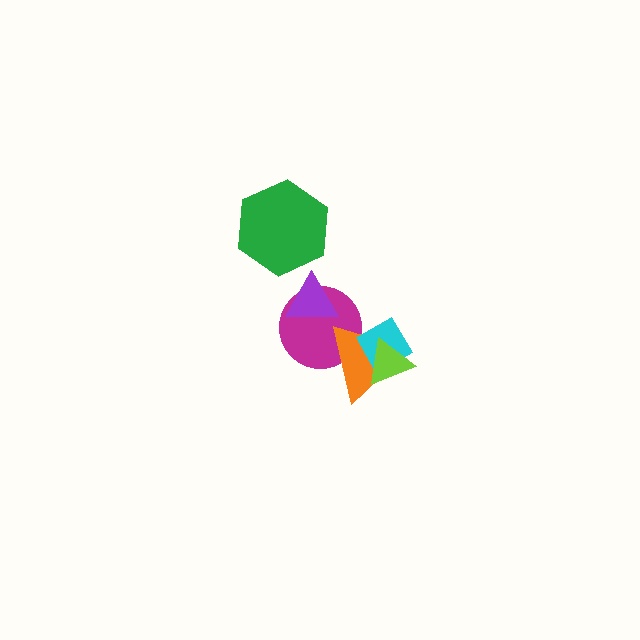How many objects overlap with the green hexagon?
0 objects overlap with the green hexagon.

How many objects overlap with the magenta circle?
2 objects overlap with the magenta circle.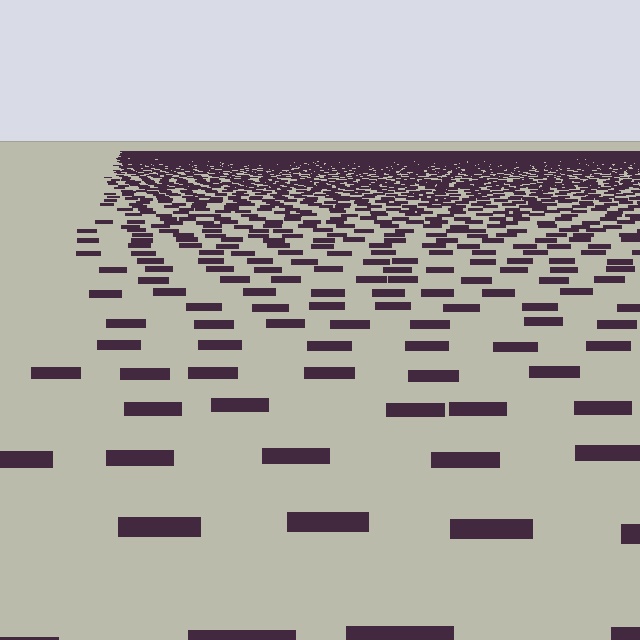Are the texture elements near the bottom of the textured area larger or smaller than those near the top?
Larger. Near the bottom, elements are closer to the viewer and appear at a bigger on-screen size.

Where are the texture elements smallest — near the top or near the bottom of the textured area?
Near the top.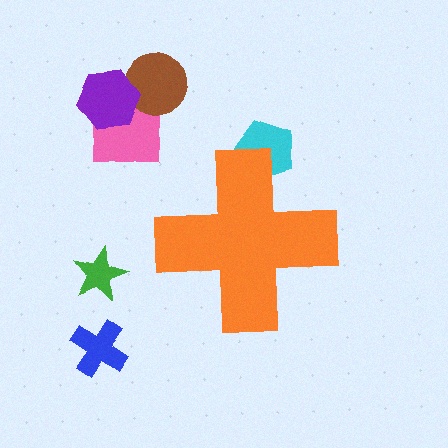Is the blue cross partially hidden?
No, the blue cross is fully visible.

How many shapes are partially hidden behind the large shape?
1 shape is partially hidden.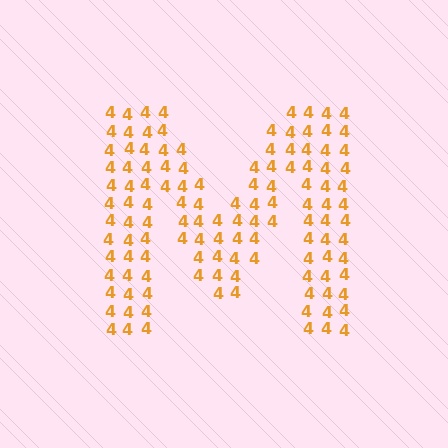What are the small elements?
The small elements are digit 4's.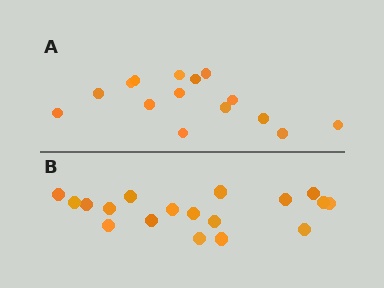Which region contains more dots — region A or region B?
Region B (the bottom region) has more dots.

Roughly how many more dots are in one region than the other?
Region B has just a few more — roughly 2 or 3 more dots than region A.